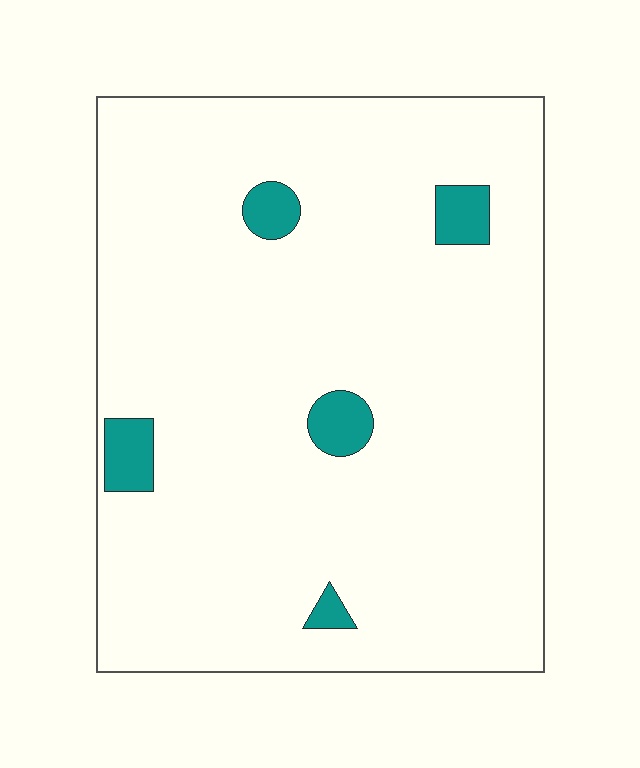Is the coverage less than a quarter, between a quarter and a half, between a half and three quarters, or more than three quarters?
Less than a quarter.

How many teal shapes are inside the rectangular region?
5.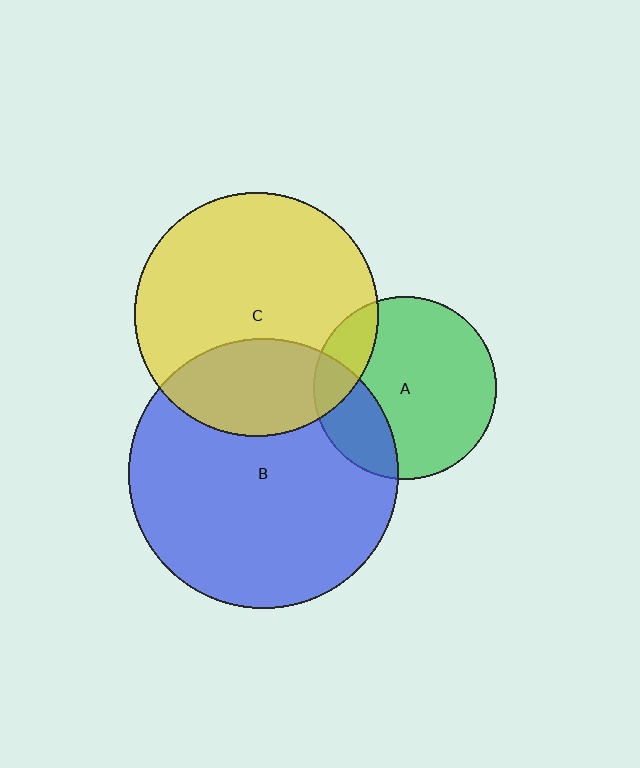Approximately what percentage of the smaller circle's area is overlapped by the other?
Approximately 15%.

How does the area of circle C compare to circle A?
Approximately 1.8 times.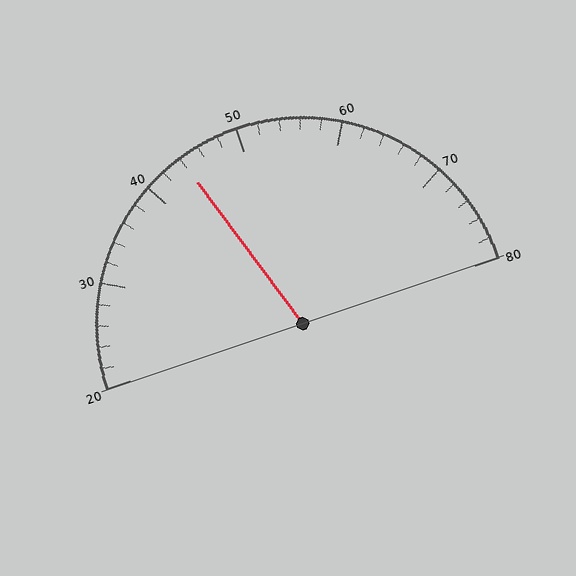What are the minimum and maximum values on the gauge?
The gauge ranges from 20 to 80.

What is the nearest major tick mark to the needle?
The nearest major tick mark is 40.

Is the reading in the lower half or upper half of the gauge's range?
The reading is in the lower half of the range (20 to 80).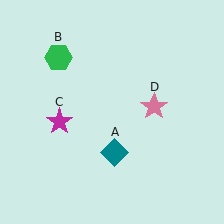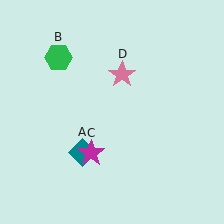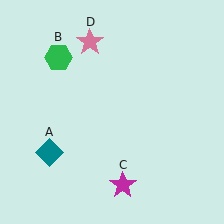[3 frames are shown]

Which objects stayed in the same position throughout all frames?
Green hexagon (object B) remained stationary.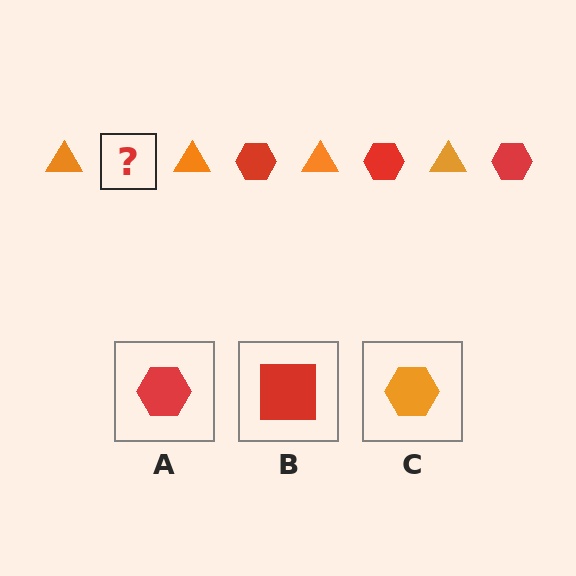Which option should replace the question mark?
Option A.